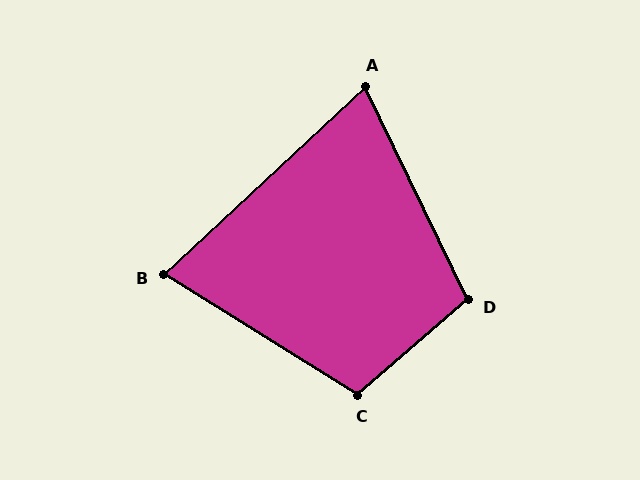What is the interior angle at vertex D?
Approximately 105 degrees (obtuse).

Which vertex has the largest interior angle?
C, at approximately 107 degrees.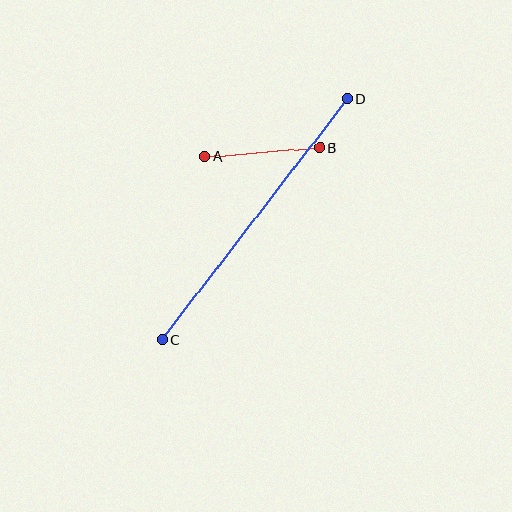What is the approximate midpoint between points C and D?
The midpoint is at approximately (255, 219) pixels.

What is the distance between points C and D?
The distance is approximately 304 pixels.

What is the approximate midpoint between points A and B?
The midpoint is at approximately (262, 152) pixels.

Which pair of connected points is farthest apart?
Points C and D are farthest apart.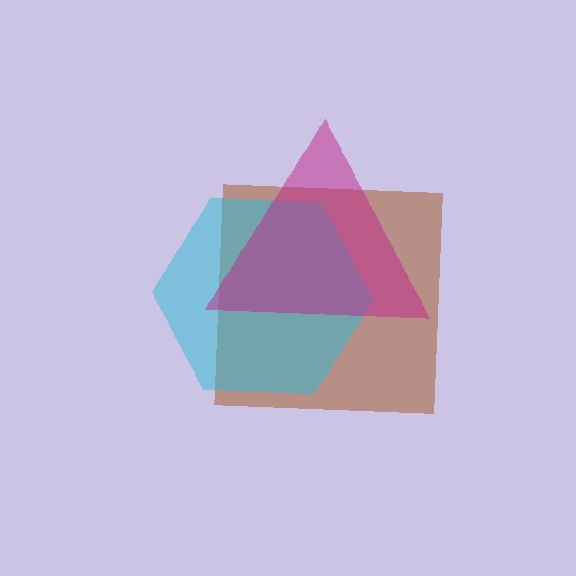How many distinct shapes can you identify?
There are 3 distinct shapes: a brown square, a cyan hexagon, a magenta triangle.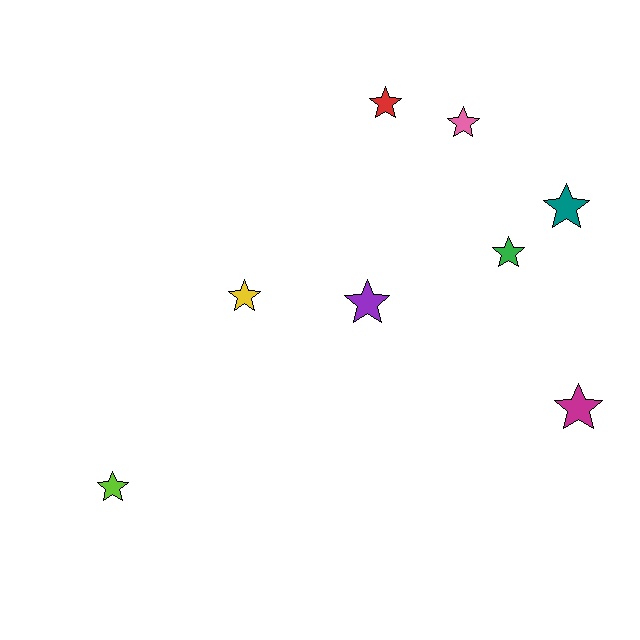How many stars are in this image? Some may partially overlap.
There are 8 stars.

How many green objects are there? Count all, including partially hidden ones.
There is 1 green object.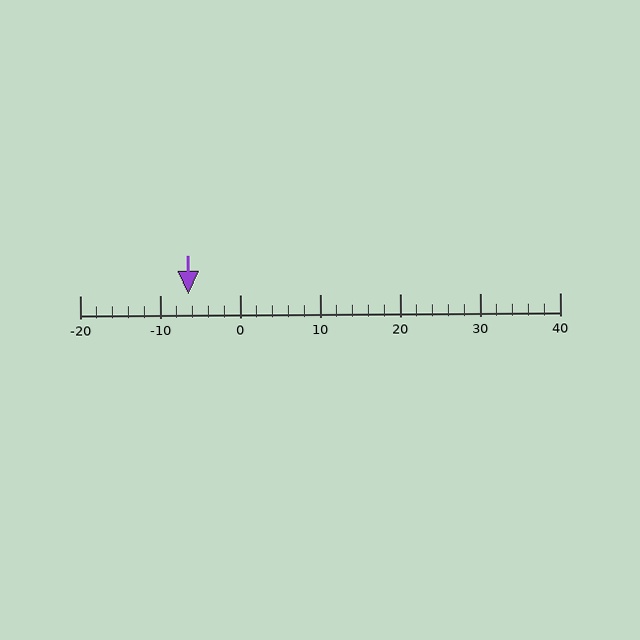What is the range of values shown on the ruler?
The ruler shows values from -20 to 40.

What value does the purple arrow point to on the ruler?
The purple arrow points to approximately -6.